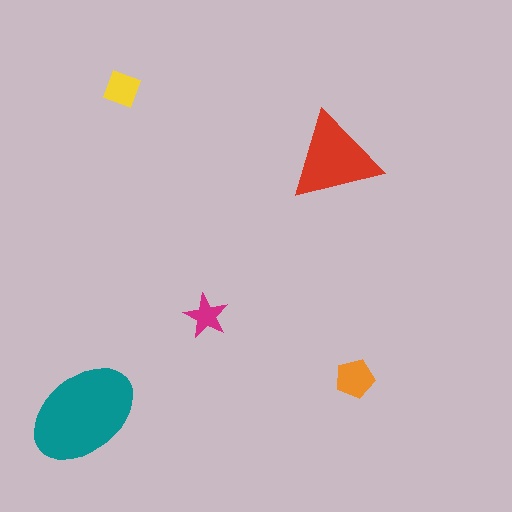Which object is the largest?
The teal ellipse.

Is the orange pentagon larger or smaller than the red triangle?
Smaller.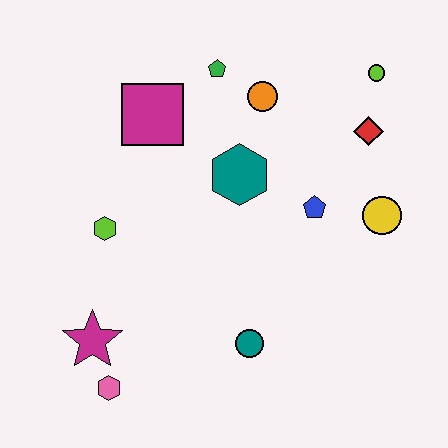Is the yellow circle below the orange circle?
Yes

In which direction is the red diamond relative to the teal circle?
The red diamond is above the teal circle.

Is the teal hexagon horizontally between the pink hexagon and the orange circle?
Yes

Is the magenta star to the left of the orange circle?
Yes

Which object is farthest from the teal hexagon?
The pink hexagon is farthest from the teal hexagon.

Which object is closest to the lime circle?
The red diamond is closest to the lime circle.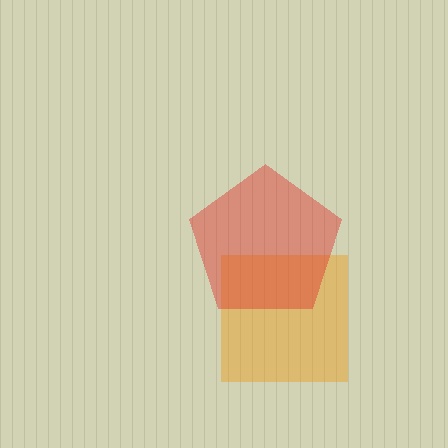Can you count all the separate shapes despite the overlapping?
Yes, there are 2 separate shapes.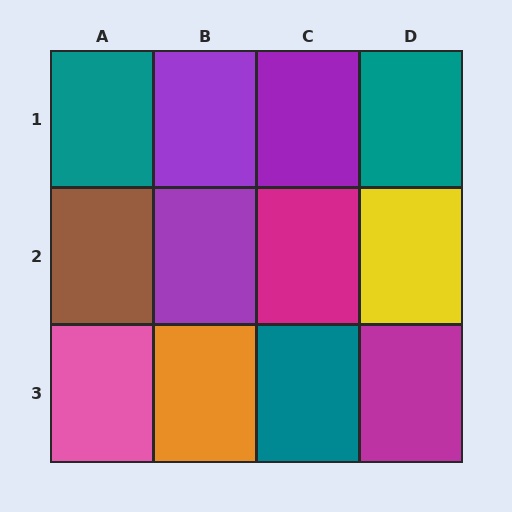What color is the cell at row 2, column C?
Magenta.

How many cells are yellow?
1 cell is yellow.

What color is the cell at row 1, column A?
Teal.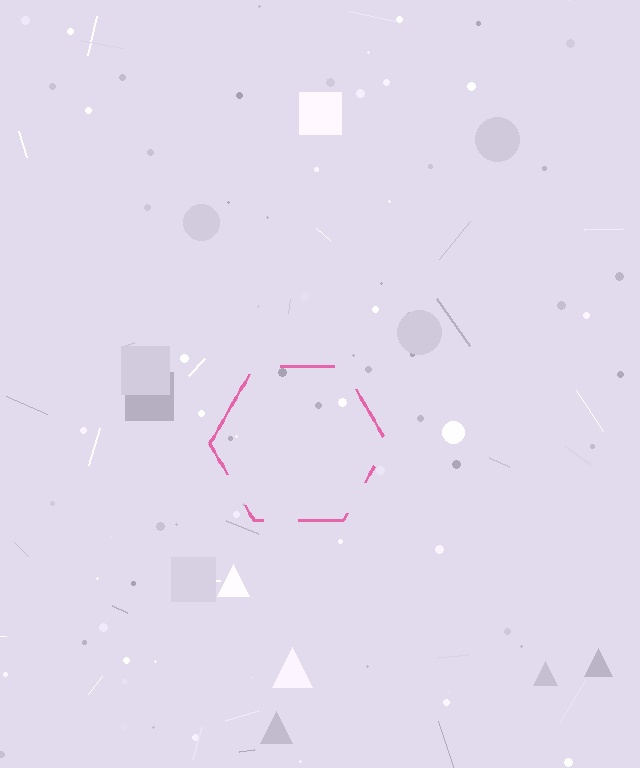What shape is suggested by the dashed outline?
The dashed outline suggests a hexagon.